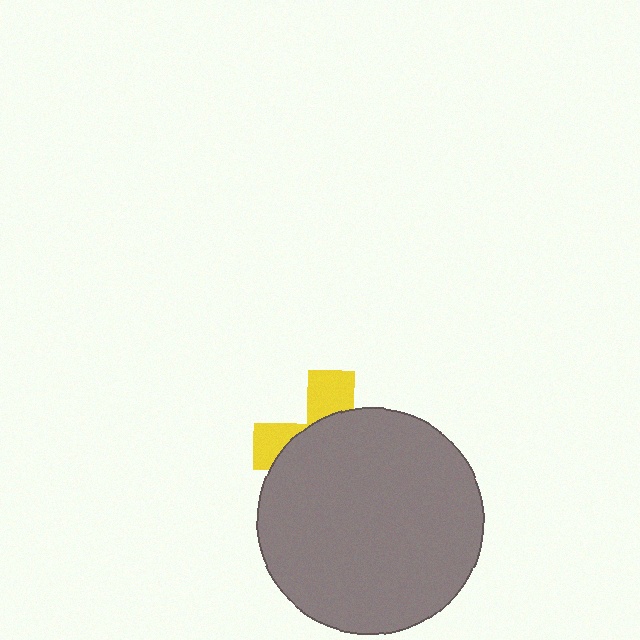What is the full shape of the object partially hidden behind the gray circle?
The partially hidden object is a yellow cross.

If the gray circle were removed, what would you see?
You would see the complete yellow cross.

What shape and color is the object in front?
The object in front is a gray circle.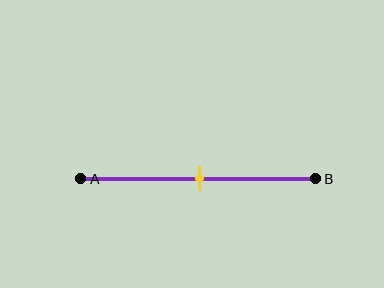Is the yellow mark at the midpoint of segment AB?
Yes, the mark is approximately at the midpoint.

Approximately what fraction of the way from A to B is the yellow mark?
The yellow mark is approximately 50% of the way from A to B.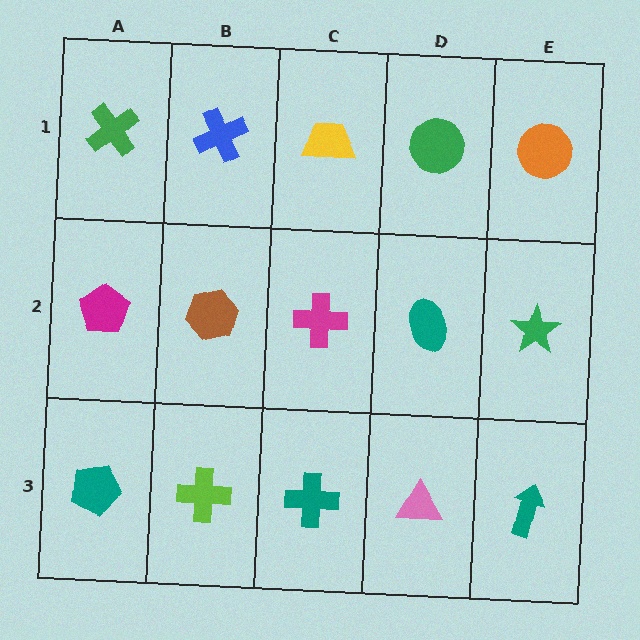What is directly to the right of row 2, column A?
A brown hexagon.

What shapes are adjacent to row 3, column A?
A magenta pentagon (row 2, column A), a lime cross (row 3, column B).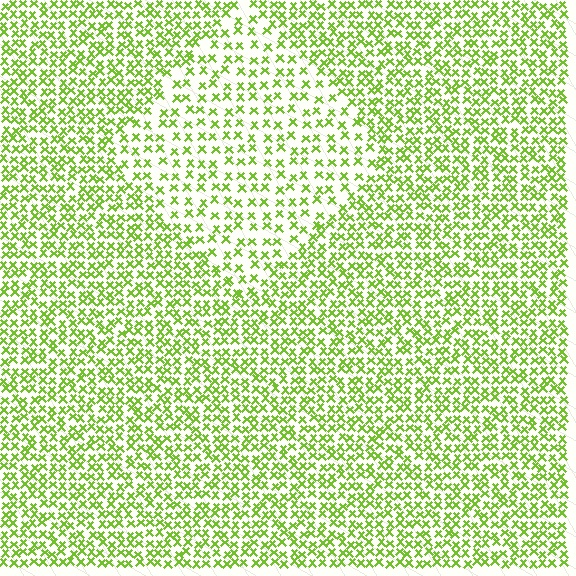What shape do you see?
I see a diamond.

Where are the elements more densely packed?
The elements are more densely packed outside the diamond boundary.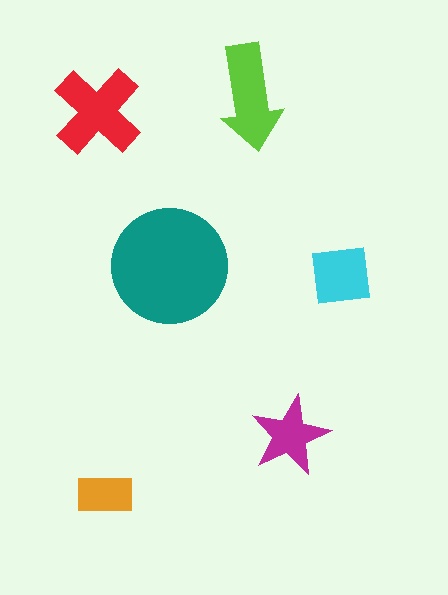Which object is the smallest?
The orange rectangle.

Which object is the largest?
The teal circle.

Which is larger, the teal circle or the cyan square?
The teal circle.